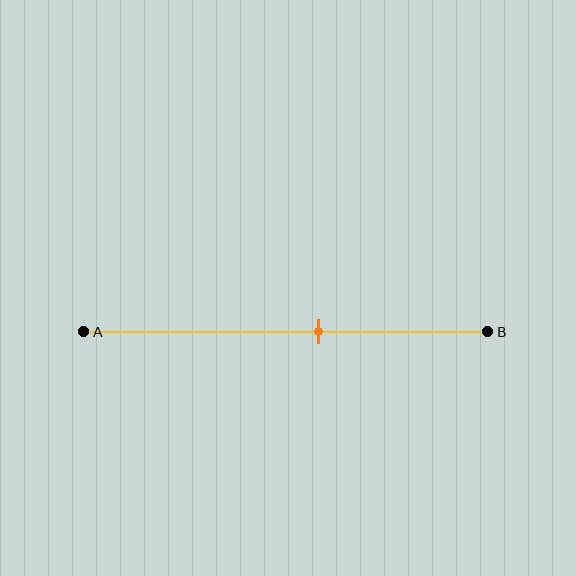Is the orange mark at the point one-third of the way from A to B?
No, the mark is at about 60% from A, not at the 33% one-third point.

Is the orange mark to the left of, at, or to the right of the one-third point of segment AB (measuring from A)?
The orange mark is to the right of the one-third point of segment AB.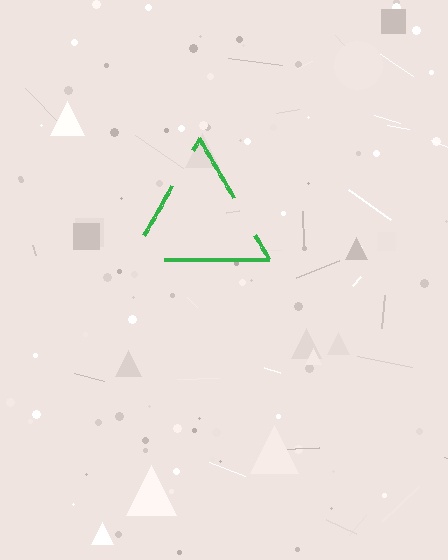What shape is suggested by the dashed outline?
The dashed outline suggests a triangle.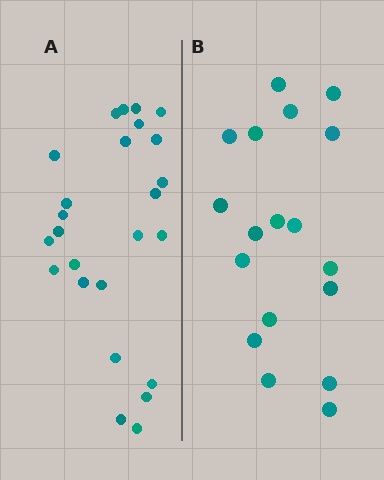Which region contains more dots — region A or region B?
Region A (the left region) has more dots.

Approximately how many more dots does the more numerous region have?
Region A has roughly 8 or so more dots than region B.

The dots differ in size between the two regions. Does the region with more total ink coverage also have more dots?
No. Region B has more total ink coverage because its dots are larger, but region A actually contains more individual dots. Total area can be misleading — the number of items is what matters here.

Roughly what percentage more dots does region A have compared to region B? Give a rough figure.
About 40% more.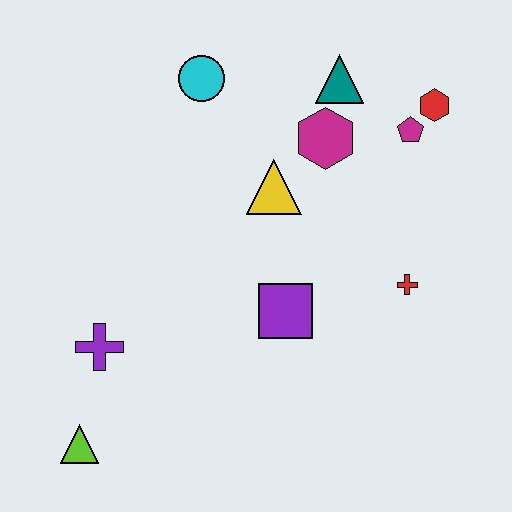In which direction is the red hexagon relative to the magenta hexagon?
The red hexagon is to the right of the magenta hexagon.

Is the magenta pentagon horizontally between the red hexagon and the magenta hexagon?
Yes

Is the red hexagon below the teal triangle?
Yes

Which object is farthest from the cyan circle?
The lime triangle is farthest from the cyan circle.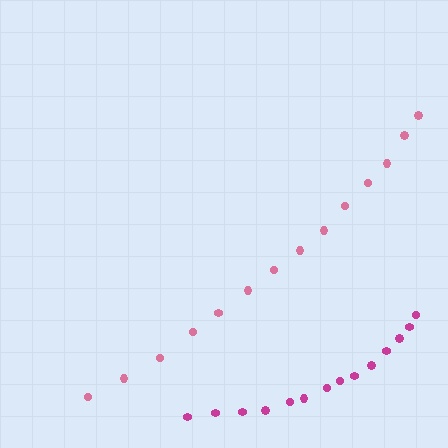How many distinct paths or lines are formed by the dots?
There are 2 distinct paths.